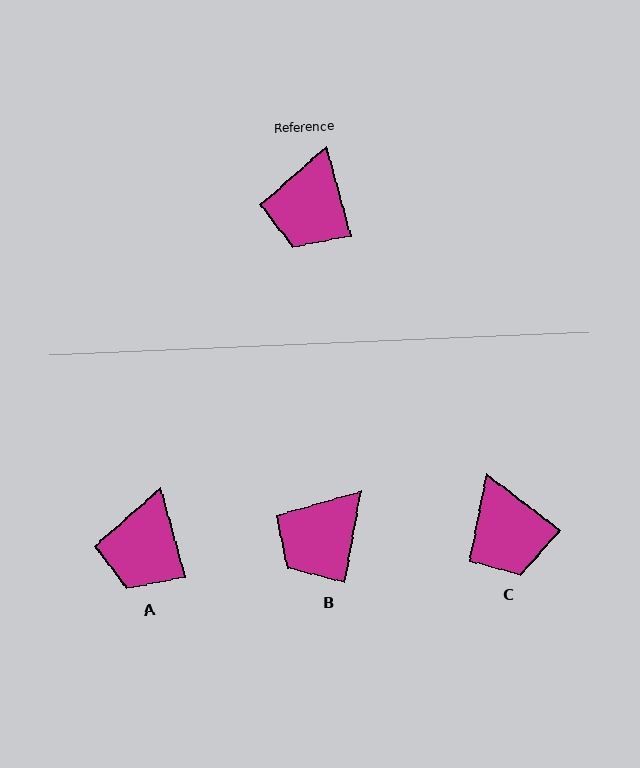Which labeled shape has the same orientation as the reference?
A.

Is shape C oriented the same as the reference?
No, it is off by about 38 degrees.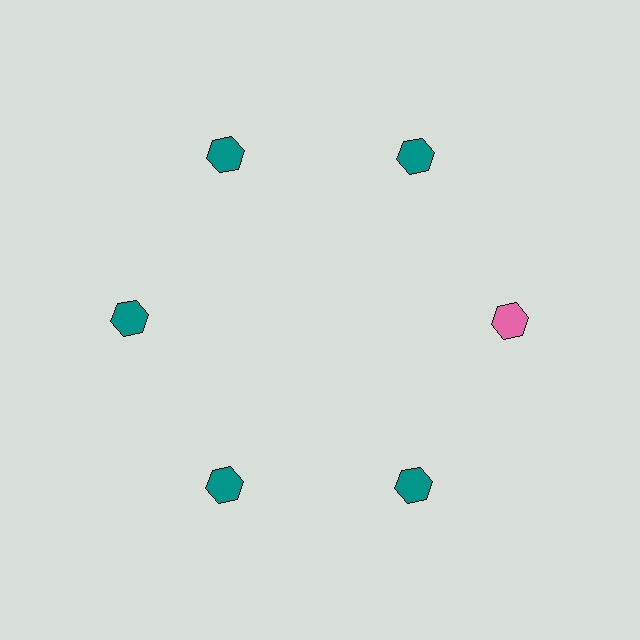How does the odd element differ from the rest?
It has a different color: pink instead of teal.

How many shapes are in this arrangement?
There are 6 shapes arranged in a ring pattern.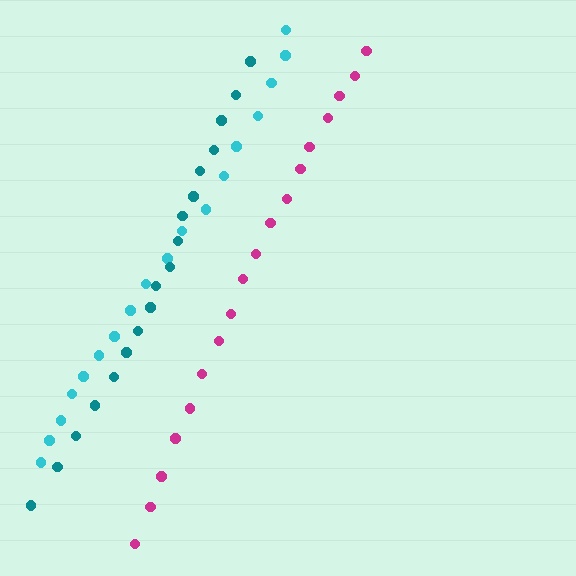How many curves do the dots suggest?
There are 3 distinct paths.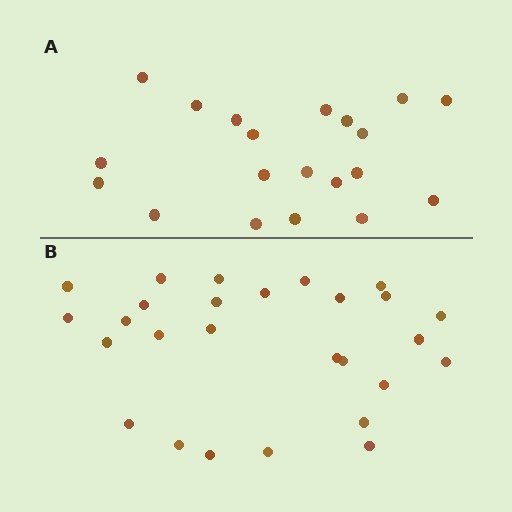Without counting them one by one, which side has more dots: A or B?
Region B (the bottom region) has more dots.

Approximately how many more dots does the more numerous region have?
Region B has roughly 8 or so more dots than region A.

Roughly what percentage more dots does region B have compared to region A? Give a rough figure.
About 35% more.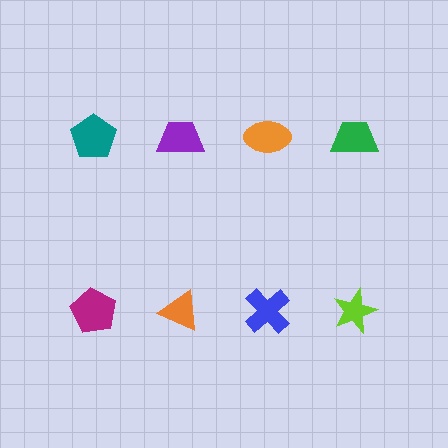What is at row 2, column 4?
A lime star.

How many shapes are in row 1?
4 shapes.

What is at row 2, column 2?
An orange triangle.